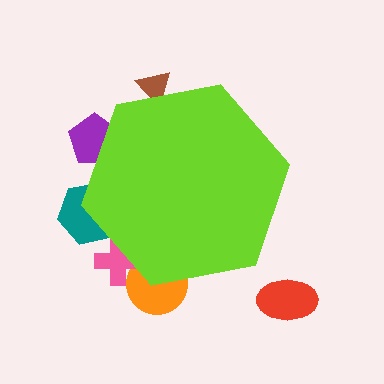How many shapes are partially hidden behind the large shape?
5 shapes are partially hidden.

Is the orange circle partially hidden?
Yes, the orange circle is partially hidden behind the lime hexagon.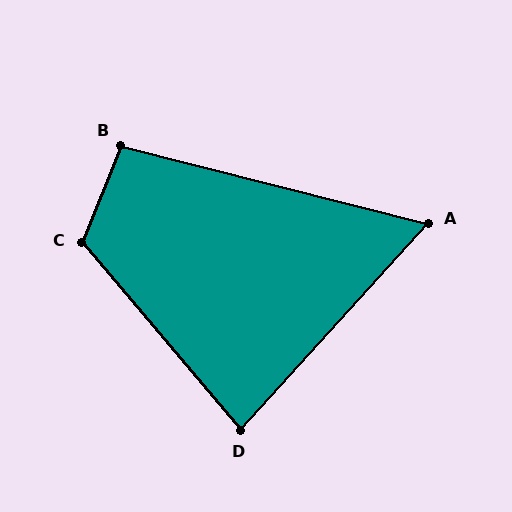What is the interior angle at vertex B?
Approximately 98 degrees (obtuse).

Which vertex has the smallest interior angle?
A, at approximately 62 degrees.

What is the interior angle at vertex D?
Approximately 82 degrees (acute).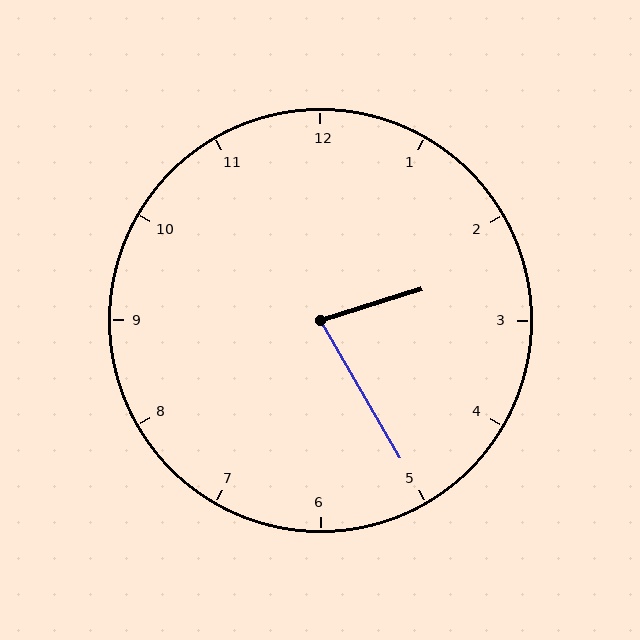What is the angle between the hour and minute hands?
Approximately 78 degrees.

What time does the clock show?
2:25.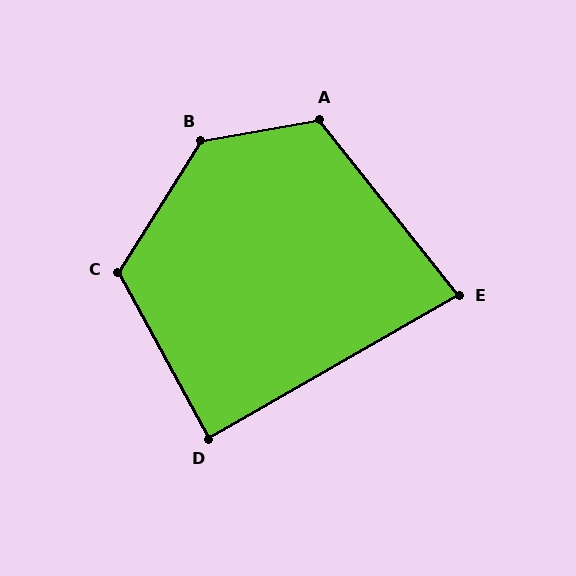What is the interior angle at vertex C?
Approximately 119 degrees (obtuse).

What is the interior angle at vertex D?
Approximately 89 degrees (approximately right).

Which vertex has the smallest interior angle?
E, at approximately 81 degrees.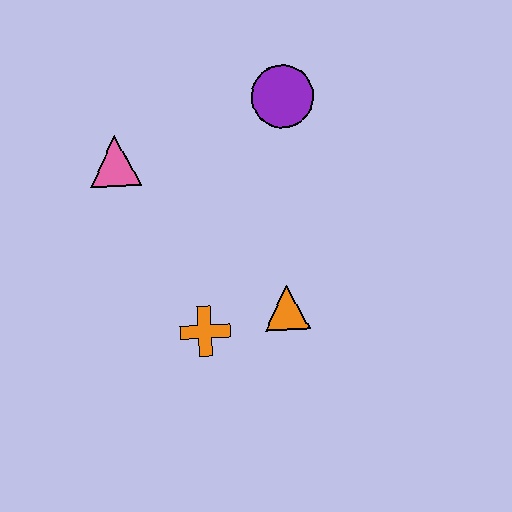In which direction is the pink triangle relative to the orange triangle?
The pink triangle is to the left of the orange triangle.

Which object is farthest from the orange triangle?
The pink triangle is farthest from the orange triangle.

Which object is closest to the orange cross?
The orange triangle is closest to the orange cross.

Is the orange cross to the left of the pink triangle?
No